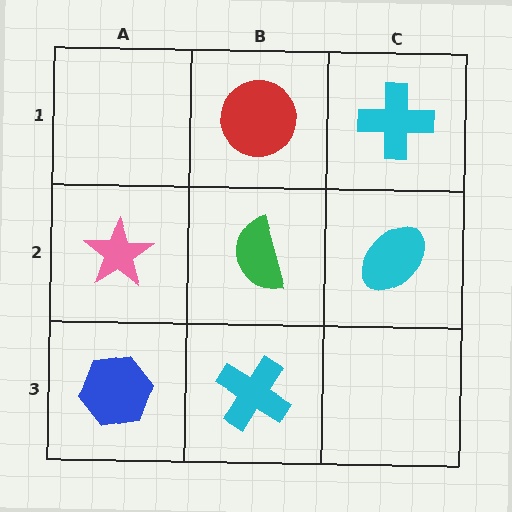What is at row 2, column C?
A cyan ellipse.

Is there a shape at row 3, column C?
No, that cell is empty.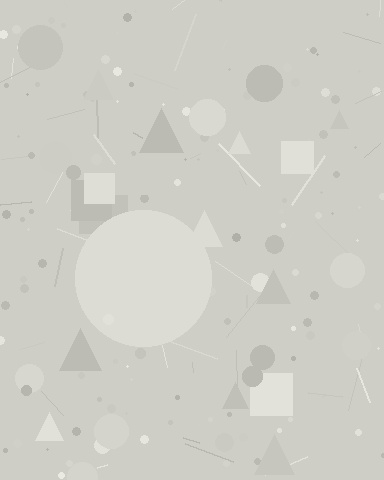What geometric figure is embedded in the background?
A circle is embedded in the background.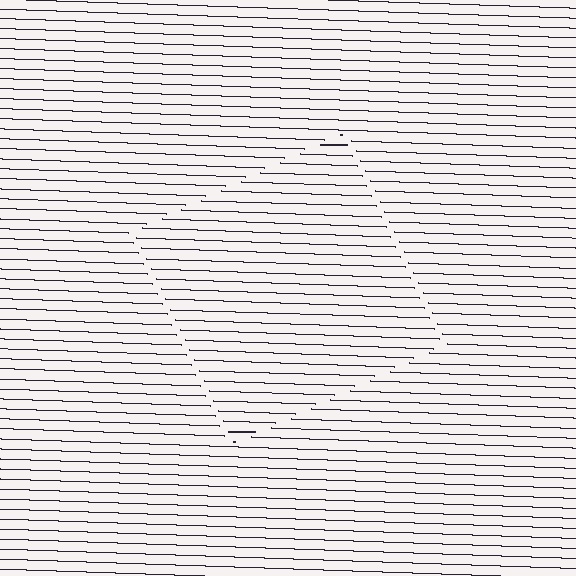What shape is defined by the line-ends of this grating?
An illusory square. The interior of the shape contains the same grating, shifted by half a period — the contour is defined by the phase discontinuity where line-ends from the inner and outer gratings abut.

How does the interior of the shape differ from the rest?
The interior of the shape contains the same grating, shifted by half a period — the contour is defined by the phase discontinuity where line-ends from the inner and outer gratings abut.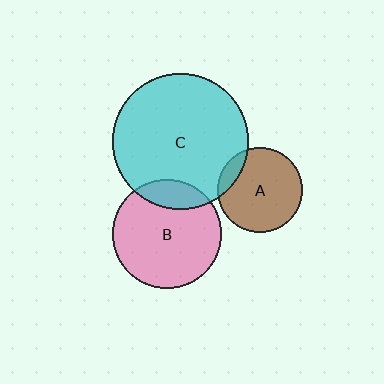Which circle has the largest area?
Circle C (cyan).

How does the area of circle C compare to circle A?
Approximately 2.6 times.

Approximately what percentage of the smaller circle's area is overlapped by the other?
Approximately 10%.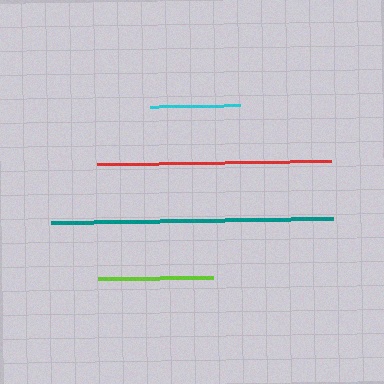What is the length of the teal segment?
The teal segment is approximately 283 pixels long.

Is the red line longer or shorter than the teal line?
The teal line is longer than the red line.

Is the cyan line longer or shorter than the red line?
The red line is longer than the cyan line.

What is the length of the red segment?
The red segment is approximately 234 pixels long.